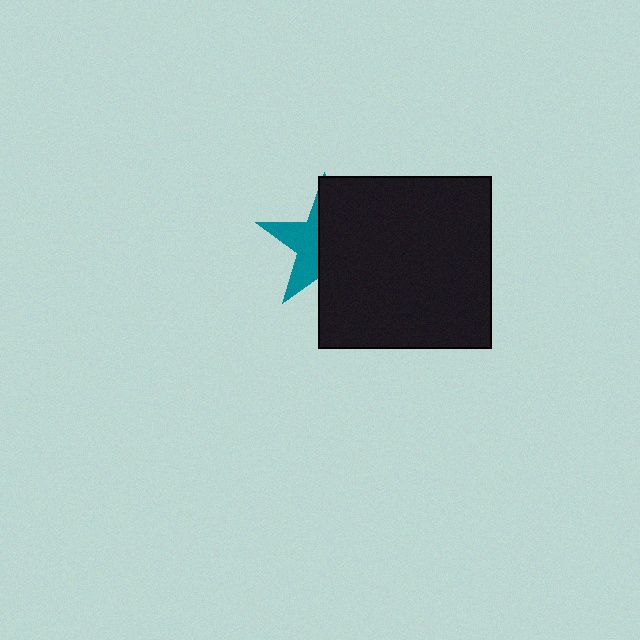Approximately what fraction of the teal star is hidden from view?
Roughly 61% of the teal star is hidden behind the black square.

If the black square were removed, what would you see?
You would see the complete teal star.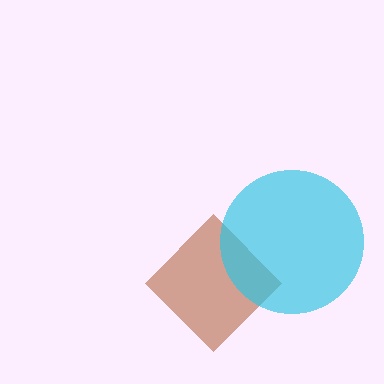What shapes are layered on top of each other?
The layered shapes are: a brown diamond, a cyan circle.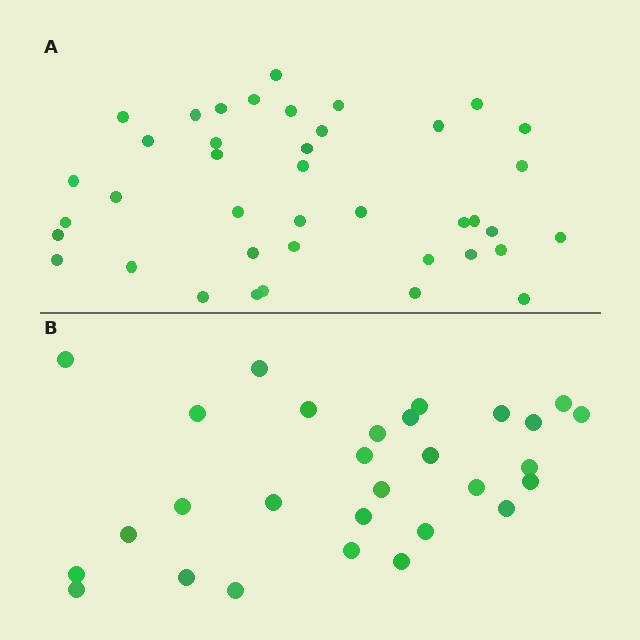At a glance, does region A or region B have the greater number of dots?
Region A (the top region) has more dots.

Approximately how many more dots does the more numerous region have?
Region A has roughly 12 or so more dots than region B.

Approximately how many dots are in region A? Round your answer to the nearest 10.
About 40 dots.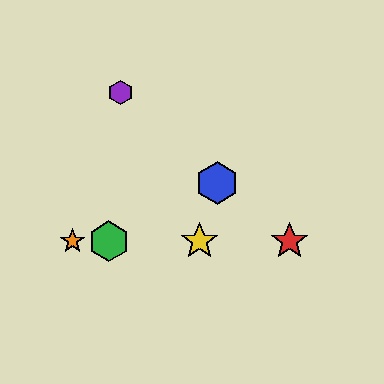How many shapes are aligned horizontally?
4 shapes (the red star, the green hexagon, the yellow star, the orange star) are aligned horizontally.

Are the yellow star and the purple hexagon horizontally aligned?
No, the yellow star is at y≈241 and the purple hexagon is at y≈93.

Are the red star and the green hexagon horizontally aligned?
Yes, both are at y≈241.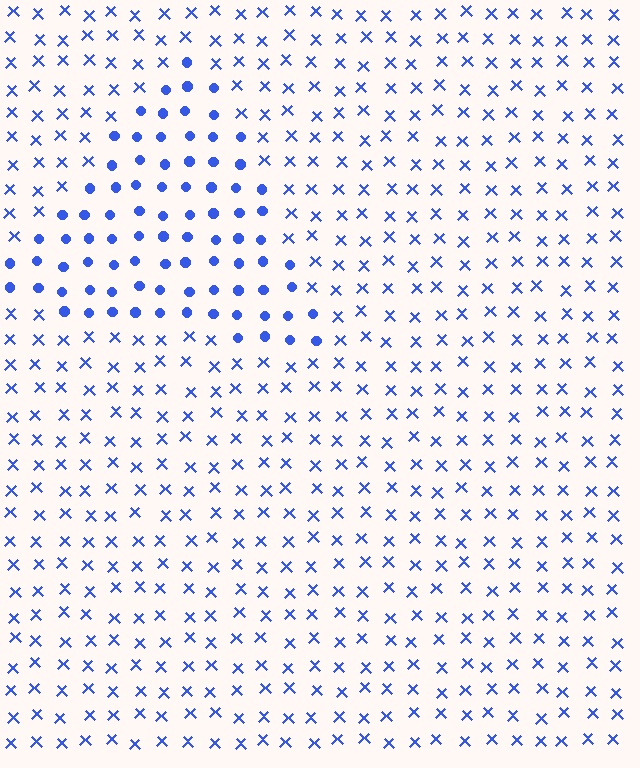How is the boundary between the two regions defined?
The boundary is defined by a change in element shape: circles inside vs. X marks outside. All elements share the same color and spacing.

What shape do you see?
I see a triangle.